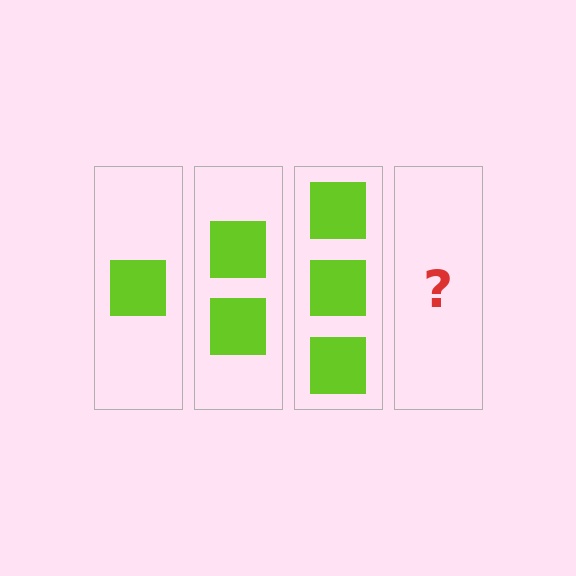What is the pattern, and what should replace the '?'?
The pattern is that each step adds one more square. The '?' should be 4 squares.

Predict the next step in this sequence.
The next step is 4 squares.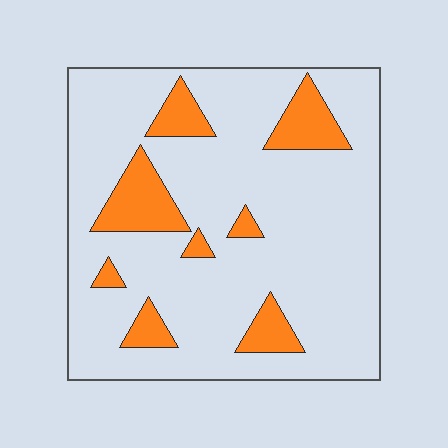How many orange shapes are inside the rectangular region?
8.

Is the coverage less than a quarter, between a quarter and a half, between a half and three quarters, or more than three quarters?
Less than a quarter.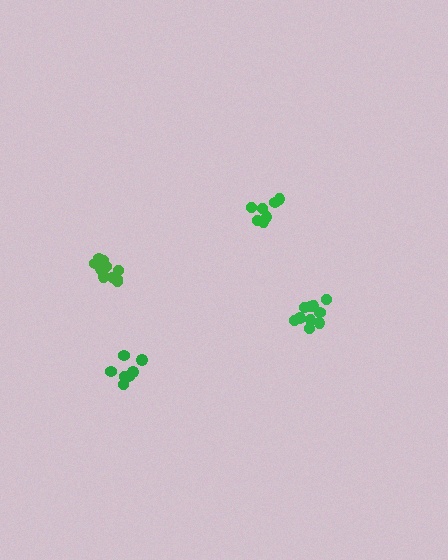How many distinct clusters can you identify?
There are 4 distinct clusters.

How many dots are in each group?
Group 1: 11 dots, Group 2: 10 dots, Group 3: 7 dots, Group 4: 7 dots (35 total).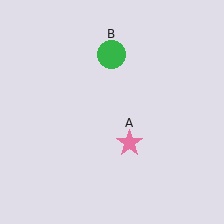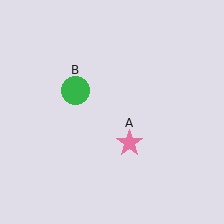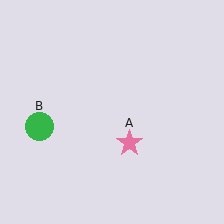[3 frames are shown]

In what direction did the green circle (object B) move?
The green circle (object B) moved down and to the left.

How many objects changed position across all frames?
1 object changed position: green circle (object B).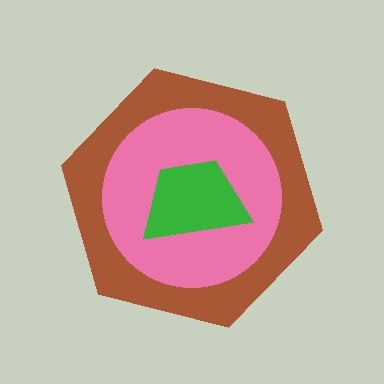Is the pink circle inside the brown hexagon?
Yes.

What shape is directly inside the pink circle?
The green trapezoid.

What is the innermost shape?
The green trapezoid.